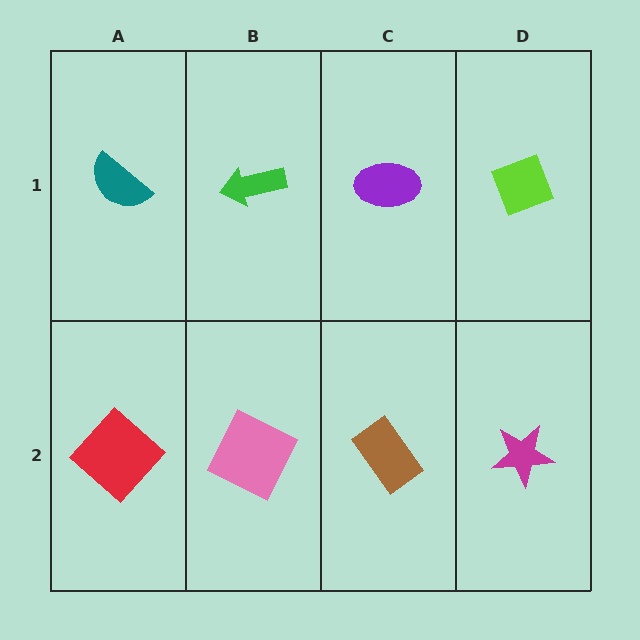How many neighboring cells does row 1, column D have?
2.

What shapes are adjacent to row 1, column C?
A brown rectangle (row 2, column C), a green arrow (row 1, column B), a lime diamond (row 1, column D).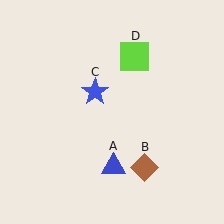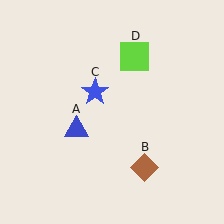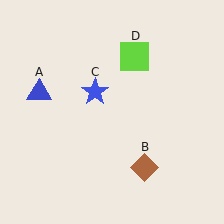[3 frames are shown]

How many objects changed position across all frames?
1 object changed position: blue triangle (object A).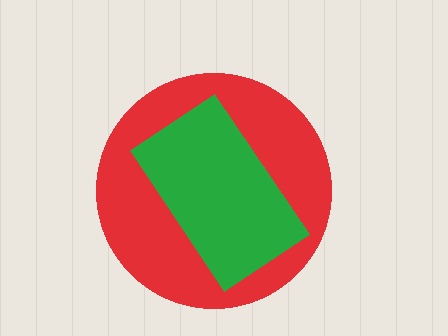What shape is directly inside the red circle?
The green rectangle.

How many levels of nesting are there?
2.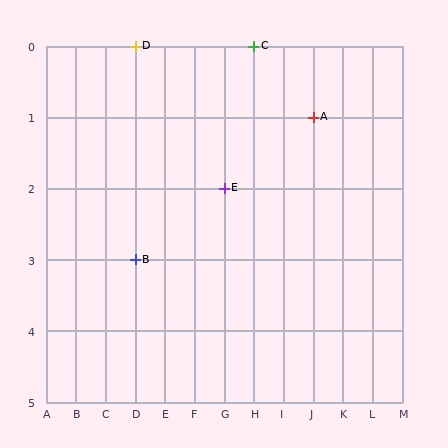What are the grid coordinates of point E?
Point E is at grid coordinates (G, 2).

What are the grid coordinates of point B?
Point B is at grid coordinates (D, 3).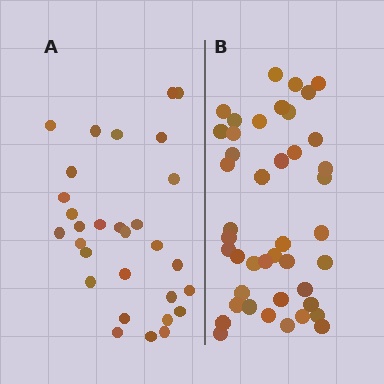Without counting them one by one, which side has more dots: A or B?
Region B (the right region) has more dots.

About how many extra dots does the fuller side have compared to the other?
Region B has approximately 15 more dots than region A.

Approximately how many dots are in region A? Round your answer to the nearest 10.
About 30 dots.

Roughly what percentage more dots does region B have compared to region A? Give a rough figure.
About 45% more.